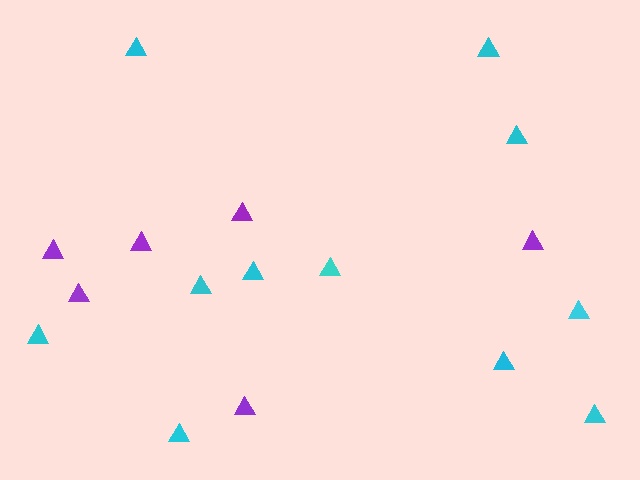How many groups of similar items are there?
There are 2 groups: one group of purple triangles (6) and one group of cyan triangles (11).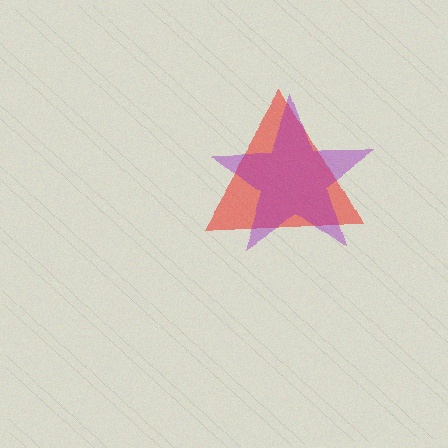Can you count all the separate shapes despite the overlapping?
Yes, there are 2 separate shapes.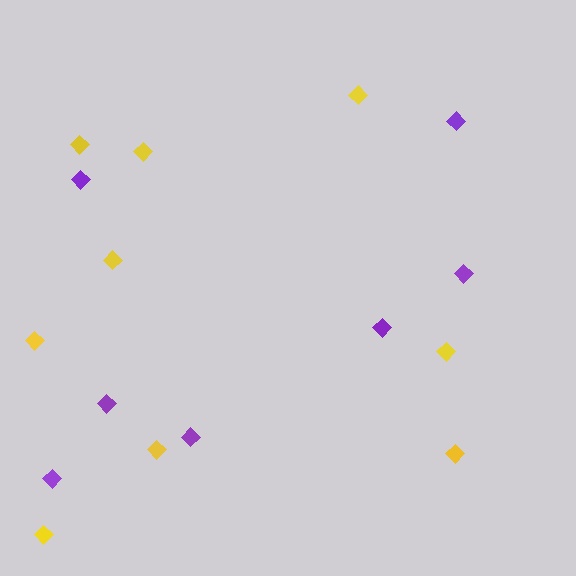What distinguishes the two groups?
There are 2 groups: one group of yellow diamonds (9) and one group of purple diamonds (7).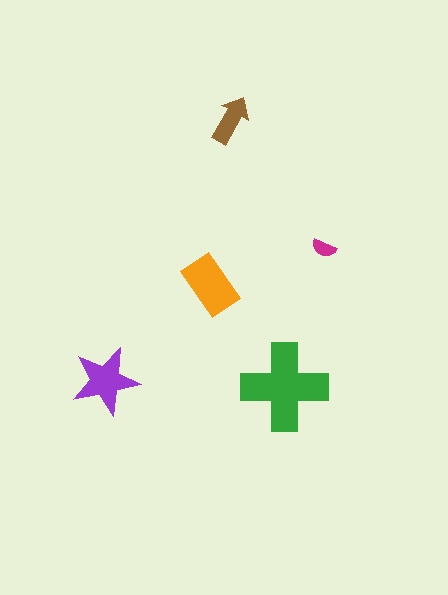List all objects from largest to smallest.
The green cross, the orange rectangle, the purple star, the brown arrow, the magenta semicircle.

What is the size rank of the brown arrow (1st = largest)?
4th.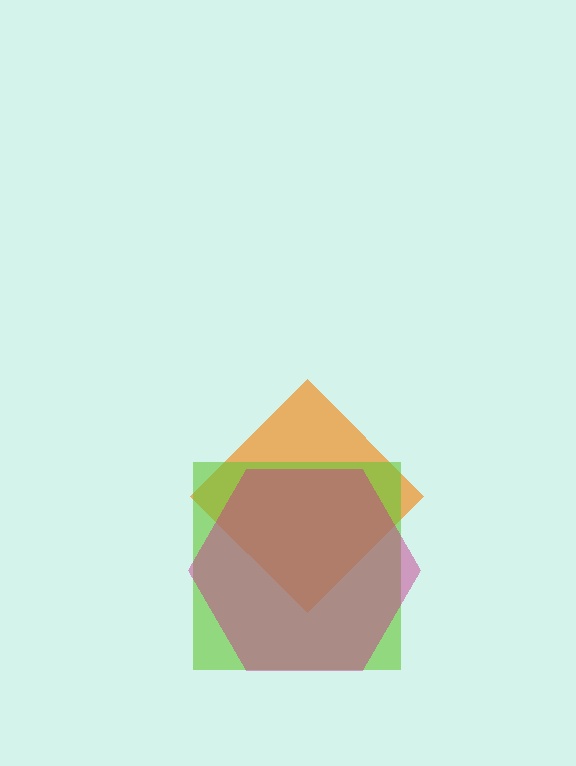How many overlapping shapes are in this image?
There are 3 overlapping shapes in the image.